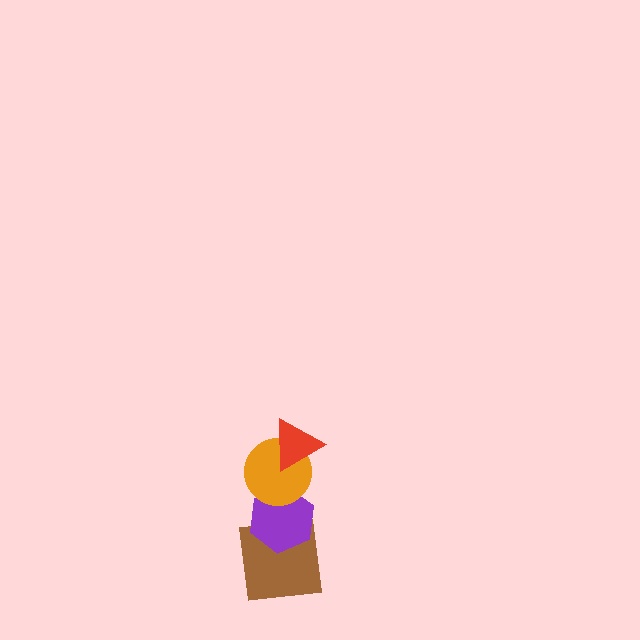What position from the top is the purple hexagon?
The purple hexagon is 3rd from the top.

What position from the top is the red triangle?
The red triangle is 1st from the top.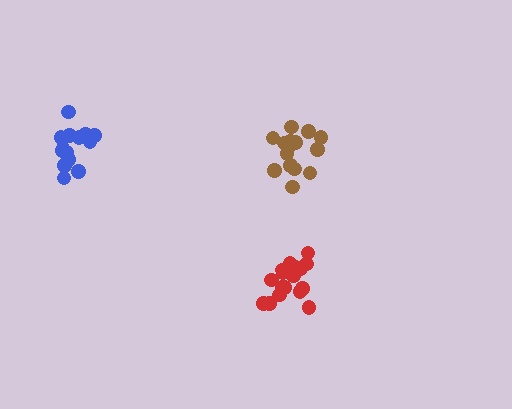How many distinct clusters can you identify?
There are 3 distinct clusters.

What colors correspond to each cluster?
The clusters are colored: brown, blue, red.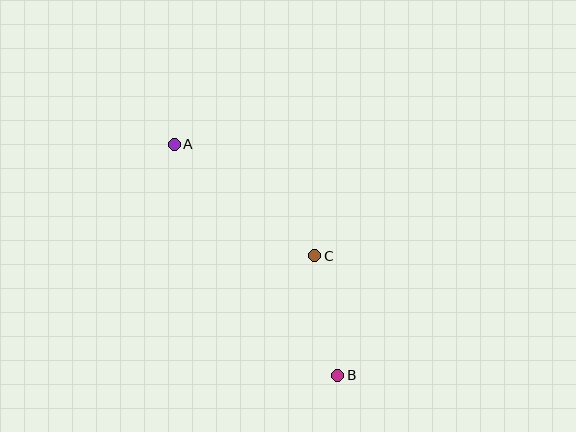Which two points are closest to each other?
Points B and C are closest to each other.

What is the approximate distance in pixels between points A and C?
The distance between A and C is approximately 179 pixels.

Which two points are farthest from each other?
Points A and B are farthest from each other.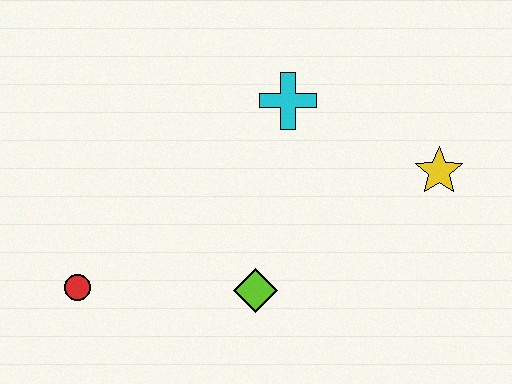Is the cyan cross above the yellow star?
Yes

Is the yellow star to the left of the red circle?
No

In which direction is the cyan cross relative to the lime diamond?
The cyan cross is above the lime diamond.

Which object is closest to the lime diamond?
The red circle is closest to the lime diamond.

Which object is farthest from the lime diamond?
The yellow star is farthest from the lime diamond.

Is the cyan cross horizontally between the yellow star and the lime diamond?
Yes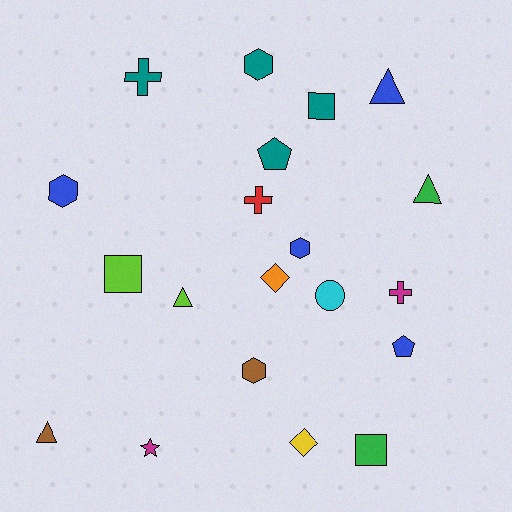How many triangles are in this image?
There are 4 triangles.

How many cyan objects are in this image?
There is 1 cyan object.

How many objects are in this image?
There are 20 objects.